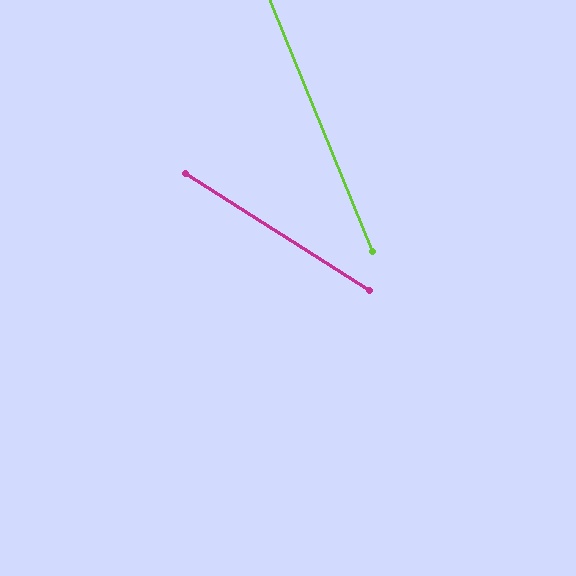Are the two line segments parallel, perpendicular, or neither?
Neither parallel nor perpendicular — they differ by about 35°.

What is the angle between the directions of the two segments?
Approximately 35 degrees.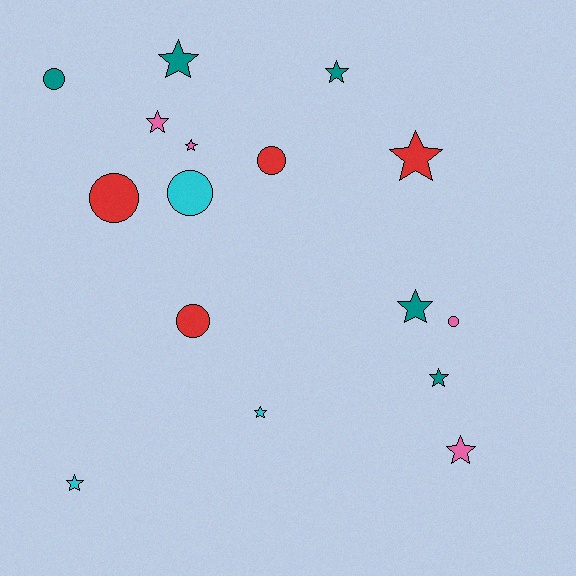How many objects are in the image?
There are 16 objects.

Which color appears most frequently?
Teal, with 5 objects.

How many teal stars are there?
There are 4 teal stars.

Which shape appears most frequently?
Star, with 10 objects.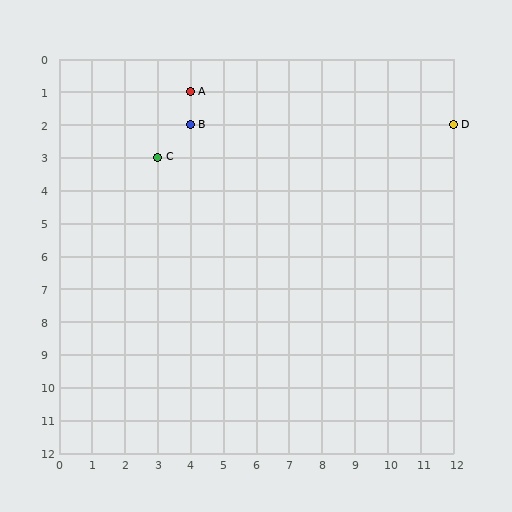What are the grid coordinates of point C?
Point C is at grid coordinates (3, 3).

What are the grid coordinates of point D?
Point D is at grid coordinates (12, 2).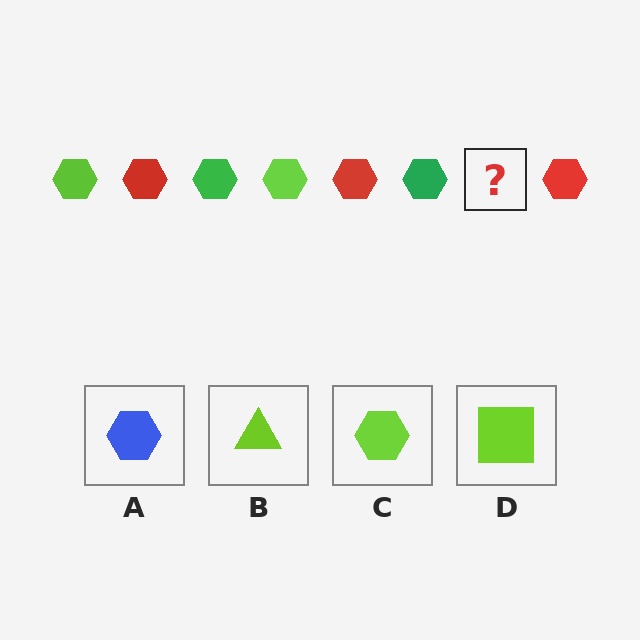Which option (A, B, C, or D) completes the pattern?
C.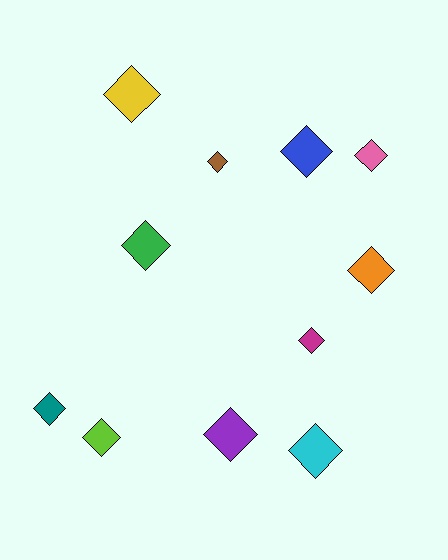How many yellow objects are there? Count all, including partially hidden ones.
There is 1 yellow object.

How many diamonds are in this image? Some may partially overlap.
There are 11 diamonds.